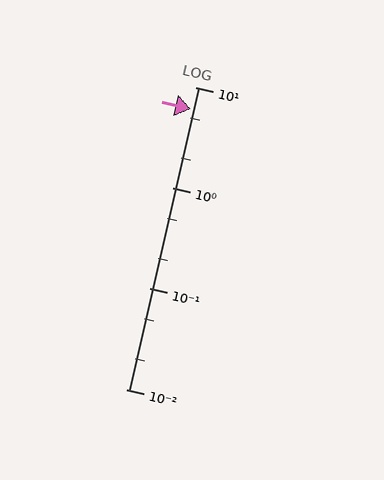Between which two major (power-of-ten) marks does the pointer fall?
The pointer is between 1 and 10.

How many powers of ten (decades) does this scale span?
The scale spans 3 decades, from 0.01 to 10.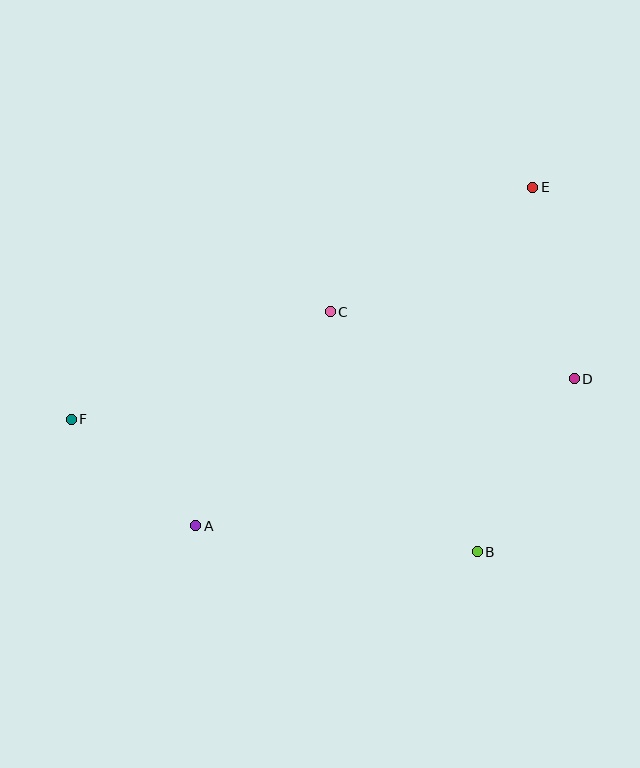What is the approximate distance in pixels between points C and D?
The distance between C and D is approximately 253 pixels.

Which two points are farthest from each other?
Points E and F are farthest from each other.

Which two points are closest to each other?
Points A and F are closest to each other.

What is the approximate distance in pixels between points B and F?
The distance between B and F is approximately 427 pixels.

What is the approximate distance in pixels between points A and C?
The distance between A and C is approximately 253 pixels.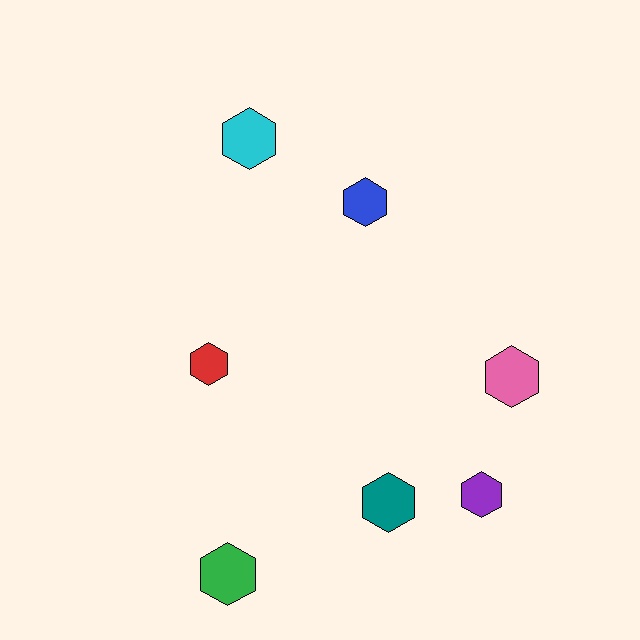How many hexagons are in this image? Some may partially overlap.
There are 7 hexagons.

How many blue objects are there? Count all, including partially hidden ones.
There is 1 blue object.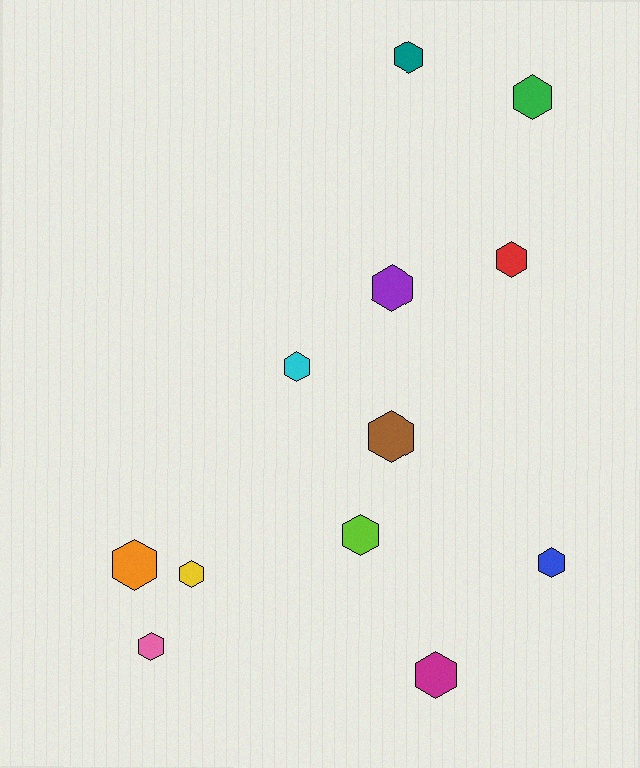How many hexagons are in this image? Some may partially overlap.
There are 12 hexagons.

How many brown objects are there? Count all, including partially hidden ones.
There is 1 brown object.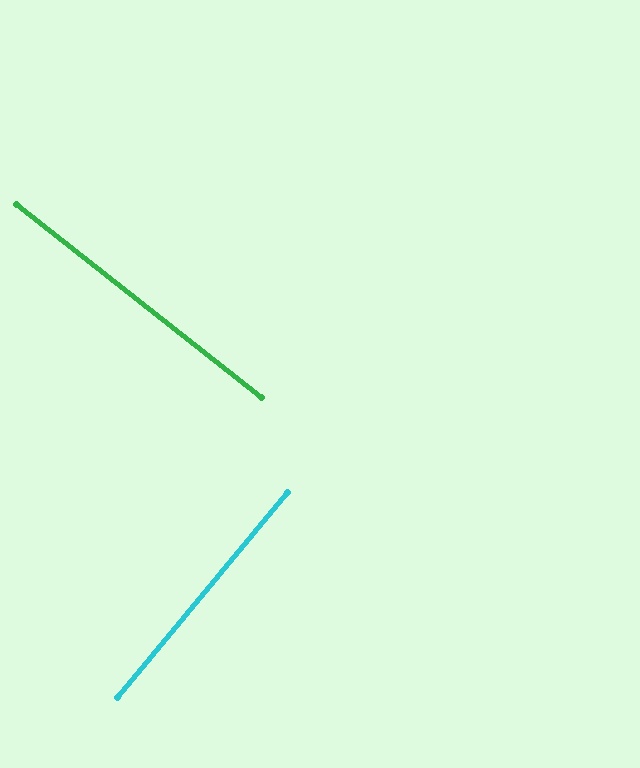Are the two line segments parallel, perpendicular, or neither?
Perpendicular — they meet at approximately 89°.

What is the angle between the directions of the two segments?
Approximately 89 degrees.